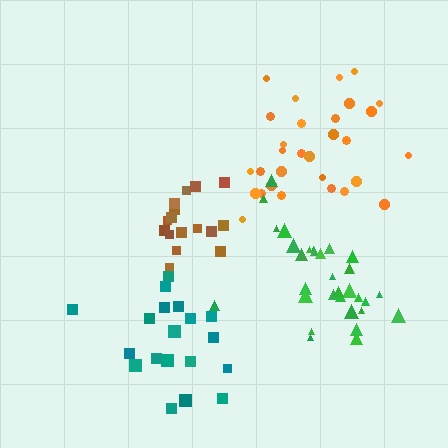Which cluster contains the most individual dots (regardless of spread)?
Green (31).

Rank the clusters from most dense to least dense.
brown, orange, teal, green.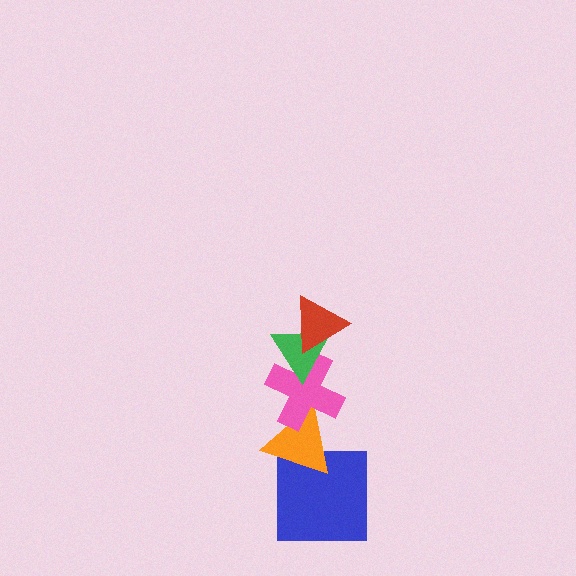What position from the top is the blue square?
The blue square is 5th from the top.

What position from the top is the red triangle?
The red triangle is 1st from the top.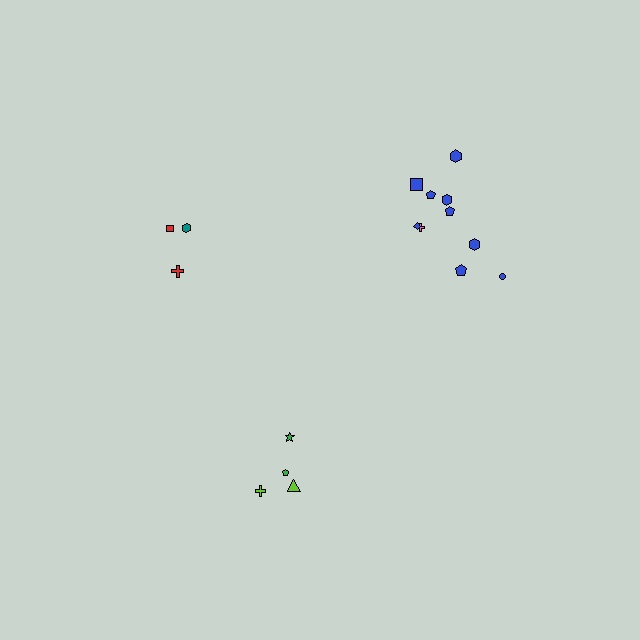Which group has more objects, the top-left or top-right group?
The top-right group.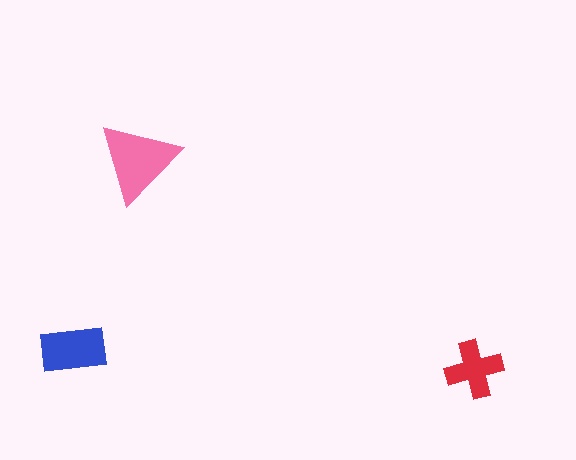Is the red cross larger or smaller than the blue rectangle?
Smaller.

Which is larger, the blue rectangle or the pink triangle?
The pink triangle.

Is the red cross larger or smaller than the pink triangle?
Smaller.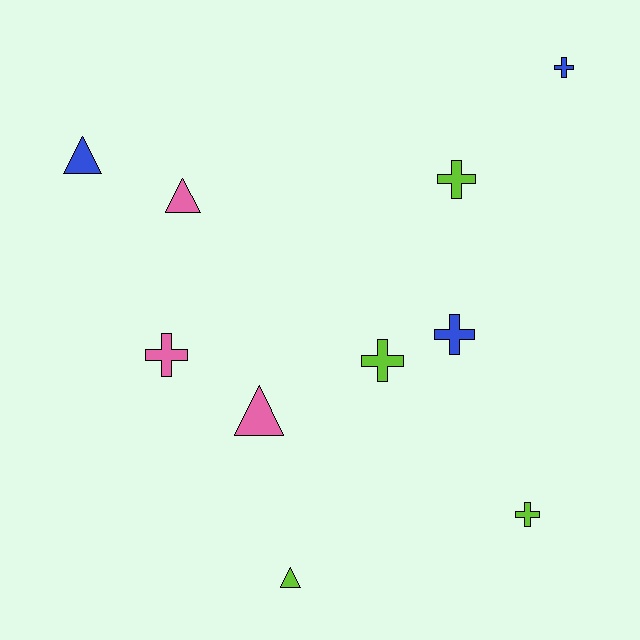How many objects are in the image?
There are 10 objects.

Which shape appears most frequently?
Cross, with 6 objects.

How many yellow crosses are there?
There are no yellow crosses.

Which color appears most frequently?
Lime, with 4 objects.